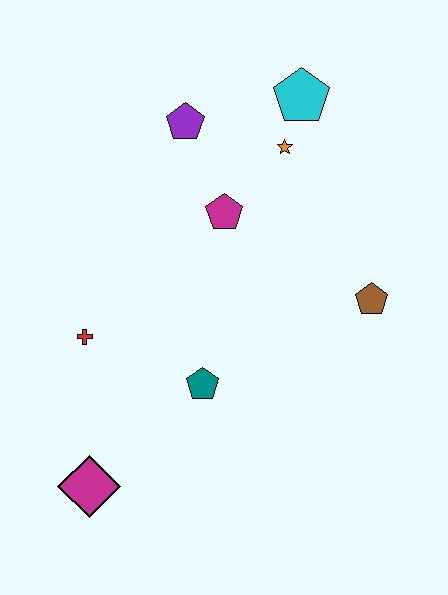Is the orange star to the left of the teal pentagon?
No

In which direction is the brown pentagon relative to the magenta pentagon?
The brown pentagon is to the right of the magenta pentagon.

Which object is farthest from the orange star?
The magenta diamond is farthest from the orange star.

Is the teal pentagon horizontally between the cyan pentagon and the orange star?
No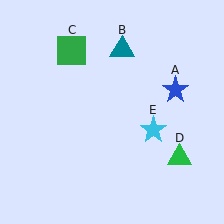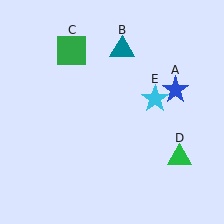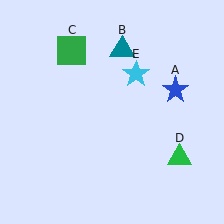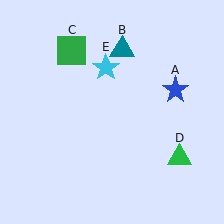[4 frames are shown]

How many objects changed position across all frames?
1 object changed position: cyan star (object E).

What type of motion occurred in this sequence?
The cyan star (object E) rotated counterclockwise around the center of the scene.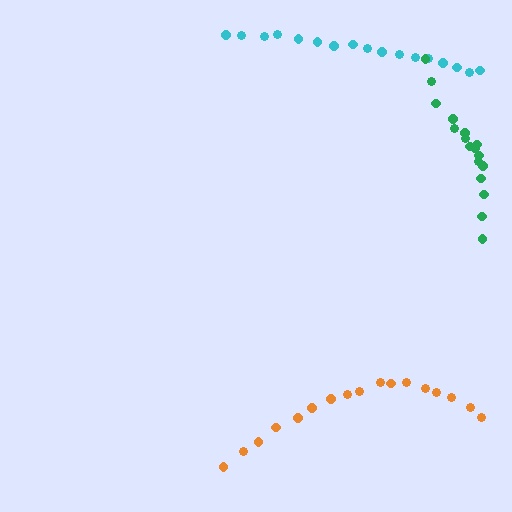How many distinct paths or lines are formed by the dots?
There are 3 distinct paths.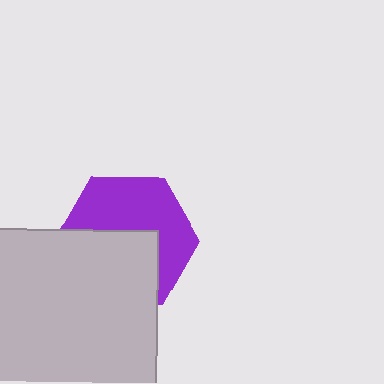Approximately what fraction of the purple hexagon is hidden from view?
Roughly 47% of the purple hexagon is hidden behind the light gray square.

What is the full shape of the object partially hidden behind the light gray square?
The partially hidden object is a purple hexagon.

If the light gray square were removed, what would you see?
You would see the complete purple hexagon.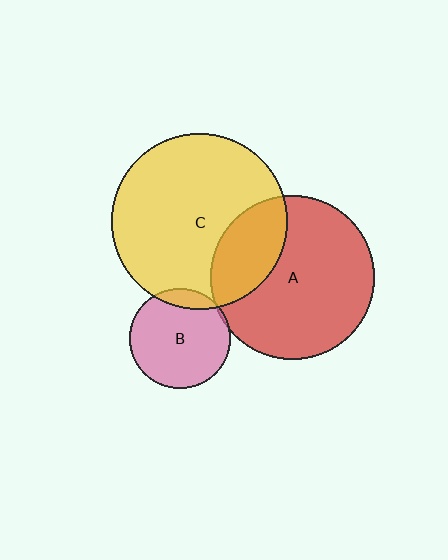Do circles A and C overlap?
Yes.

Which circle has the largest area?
Circle C (yellow).